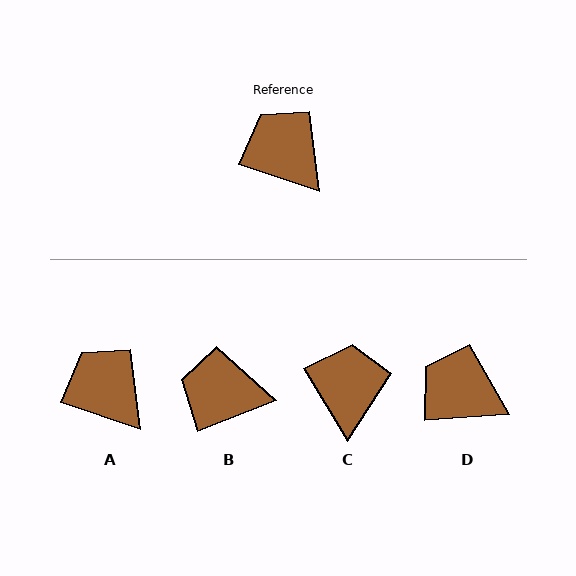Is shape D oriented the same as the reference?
No, it is off by about 23 degrees.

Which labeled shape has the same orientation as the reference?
A.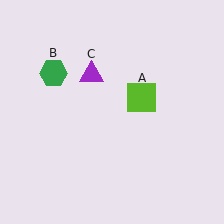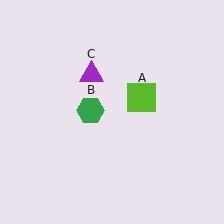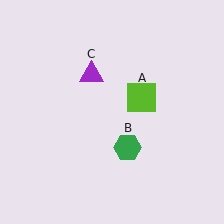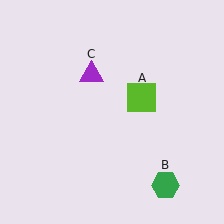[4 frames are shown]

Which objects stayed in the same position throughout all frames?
Lime square (object A) and purple triangle (object C) remained stationary.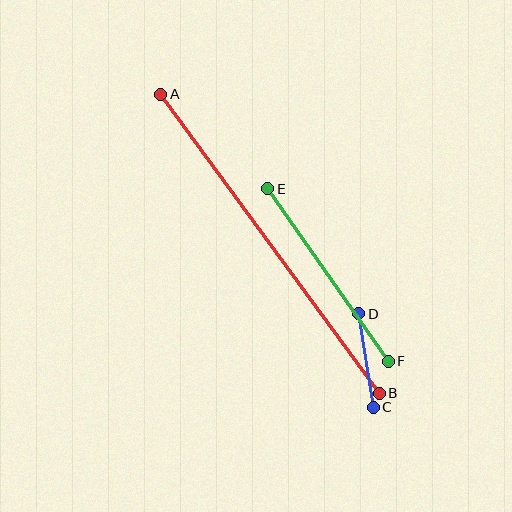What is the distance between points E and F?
The distance is approximately 210 pixels.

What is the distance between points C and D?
The distance is approximately 94 pixels.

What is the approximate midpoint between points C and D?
The midpoint is at approximately (366, 361) pixels.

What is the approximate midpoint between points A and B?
The midpoint is at approximately (270, 244) pixels.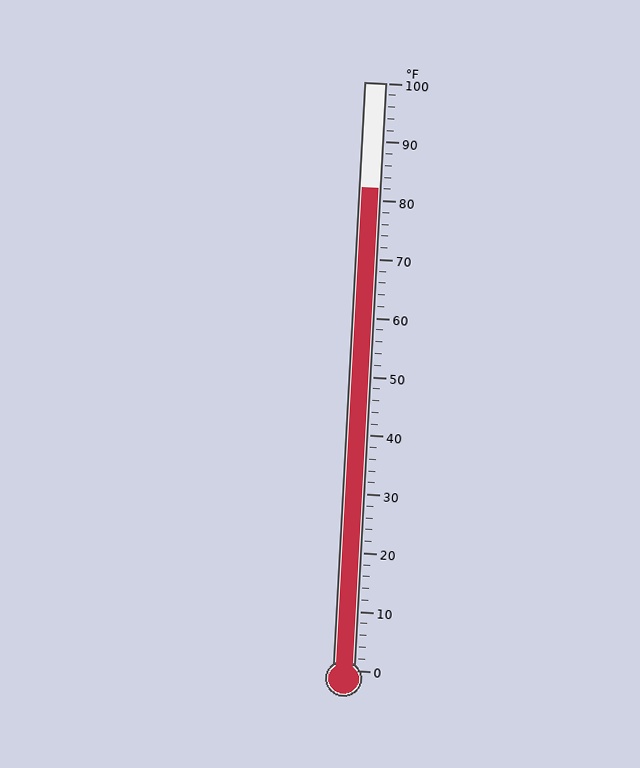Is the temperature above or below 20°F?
The temperature is above 20°F.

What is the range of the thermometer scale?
The thermometer scale ranges from 0°F to 100°F.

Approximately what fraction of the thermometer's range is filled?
The thermometer is filled to approximately 80% of its range.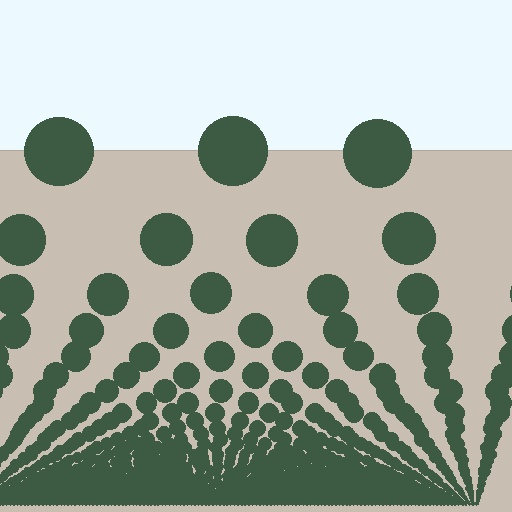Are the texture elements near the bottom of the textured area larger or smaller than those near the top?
Smaller. The gradient is inverted — elements near the bottom are smaller and denser.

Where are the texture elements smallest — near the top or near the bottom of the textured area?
Near the bottom.